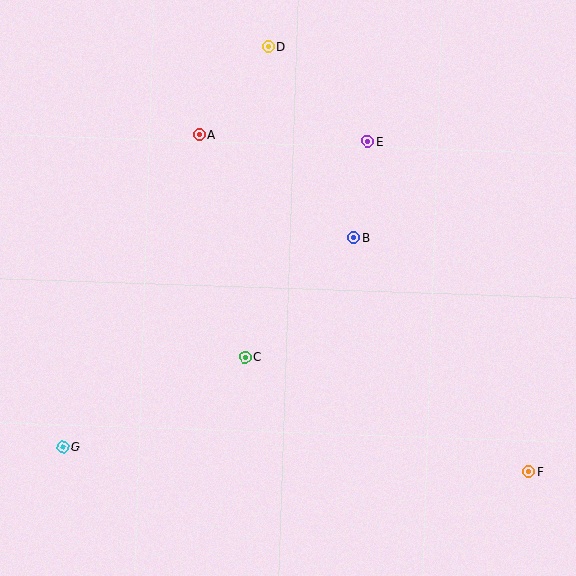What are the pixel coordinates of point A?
Point A is at (199, 135).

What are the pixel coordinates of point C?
Point C is at (245, 357).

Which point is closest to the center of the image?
Point C at (245, 357) is closest to the center.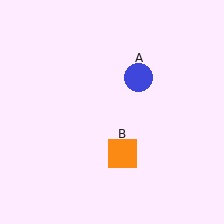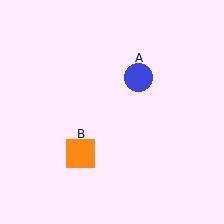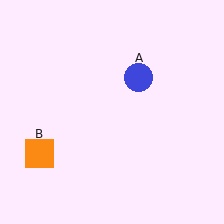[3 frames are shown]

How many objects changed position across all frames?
1 object changed position: orange square (object B).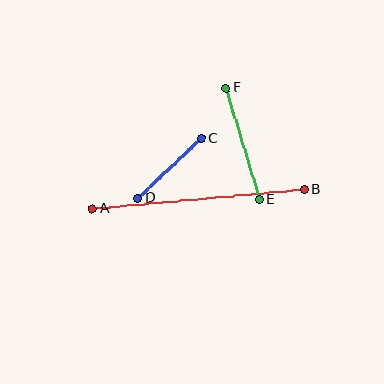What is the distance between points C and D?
The distance is approximately 87 pixels.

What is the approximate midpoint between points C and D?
The midpoint is at approximately (170, 168) pixels.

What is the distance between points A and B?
The distance is approximately 213 pixels.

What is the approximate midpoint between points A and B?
The midpoint is at approximately (198, 199) pixels.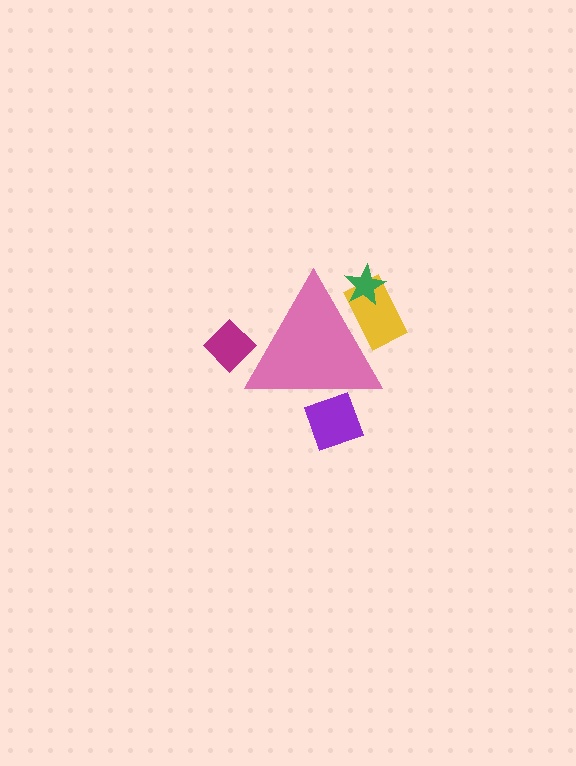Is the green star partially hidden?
Yes, the green star is partially hidden behind the pink triangle.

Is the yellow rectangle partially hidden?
Yes, the yellow rectangle is partially hidden behind the pink triangle.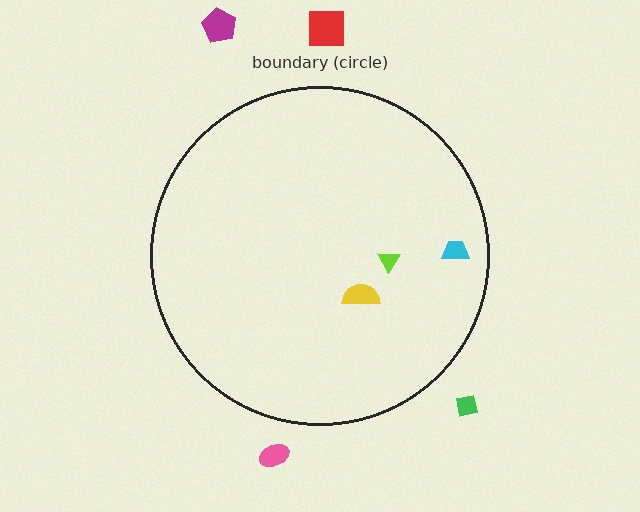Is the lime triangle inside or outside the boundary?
Inside.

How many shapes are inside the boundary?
3 inside, 4 outside.